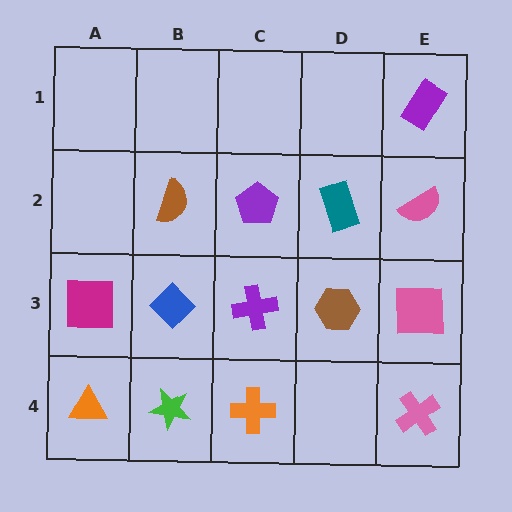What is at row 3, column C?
A purple cross.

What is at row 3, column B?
A blue diamond.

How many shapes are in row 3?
5 shapes.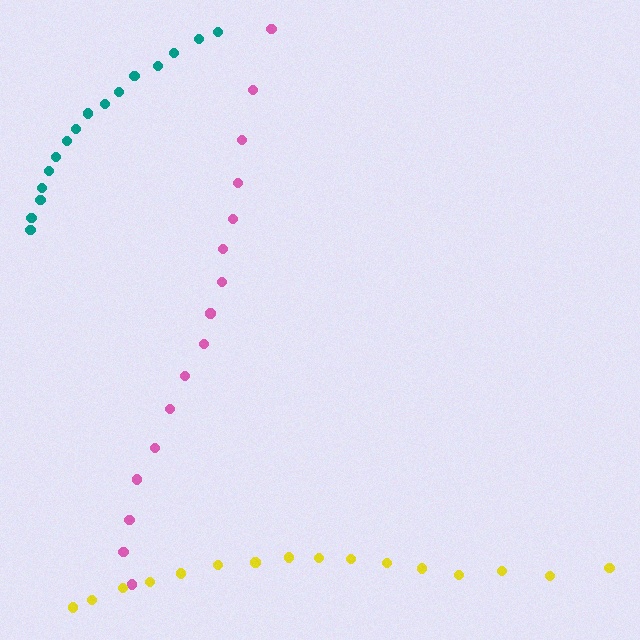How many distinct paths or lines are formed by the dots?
There are 3 distinct paths.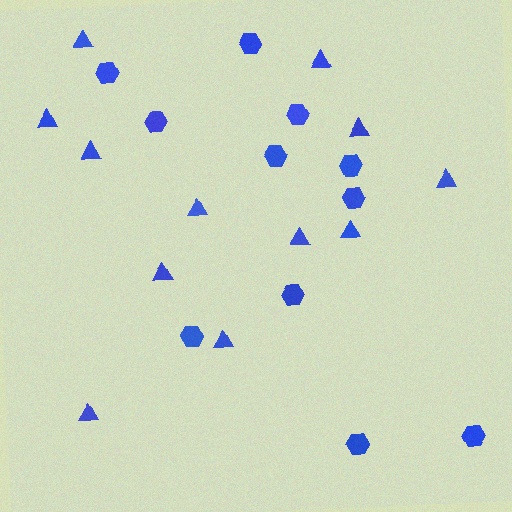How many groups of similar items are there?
There are 2 groups: one group of triangles (12) and one group of hexagons (11).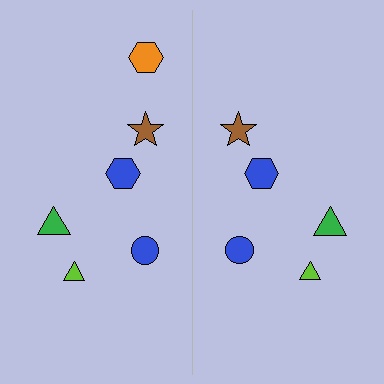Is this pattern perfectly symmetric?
No, the pattern is not perfectly symmetric. A orange hexagon is missing from the right side.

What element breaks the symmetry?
A orange hexagon is missing from the right side.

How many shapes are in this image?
There are 11 shapes in this image.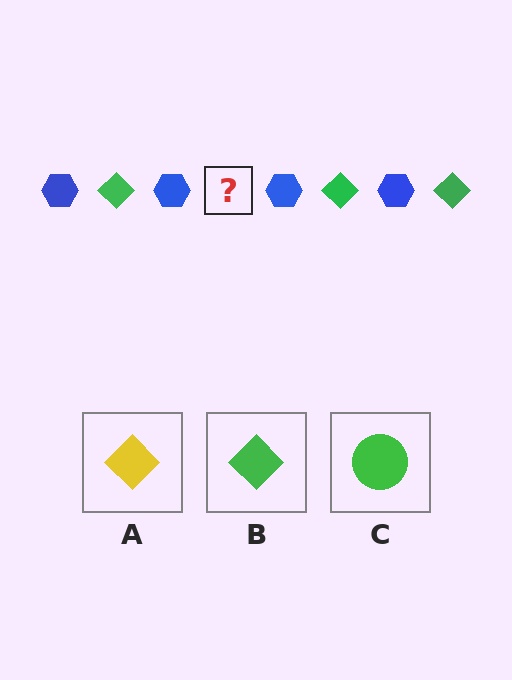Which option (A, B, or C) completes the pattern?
B.